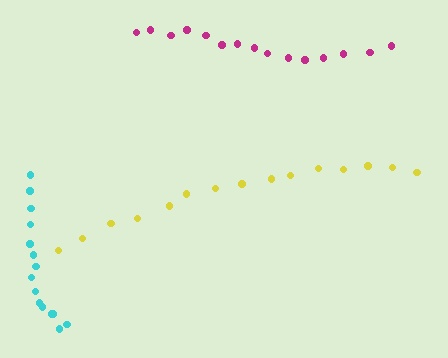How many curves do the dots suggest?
There are 3 distinct paths.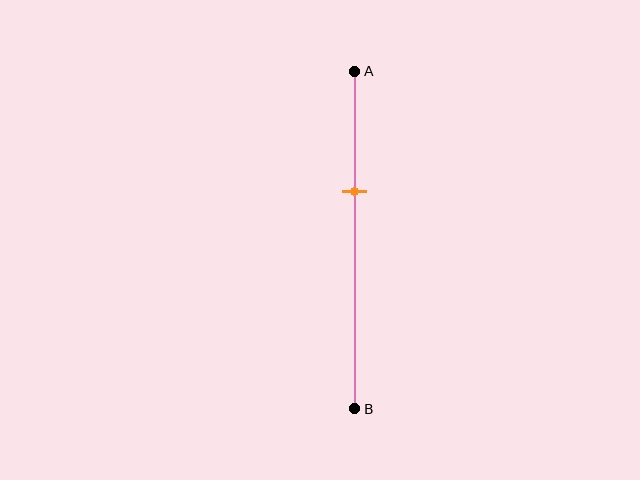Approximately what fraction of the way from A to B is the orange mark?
The orange mark is approximately 35% of the way from A to B.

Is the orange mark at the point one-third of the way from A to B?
Yes, the mark is approximately at the one-third point.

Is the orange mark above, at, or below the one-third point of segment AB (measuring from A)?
The orange mark is approximately at the one-third point of segment AB.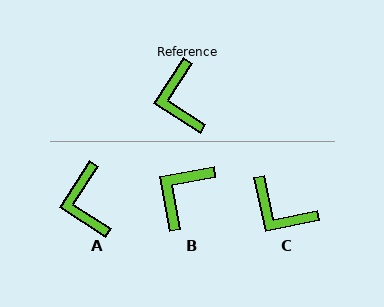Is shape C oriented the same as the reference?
No, it is off by about 45 degrees.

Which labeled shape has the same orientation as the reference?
A.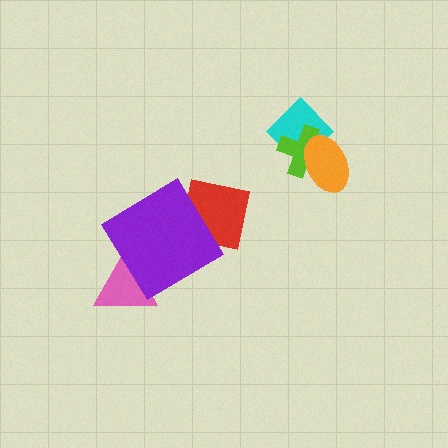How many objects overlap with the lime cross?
2 objects overlap with the lime cross.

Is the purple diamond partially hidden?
No, no other shape covers it.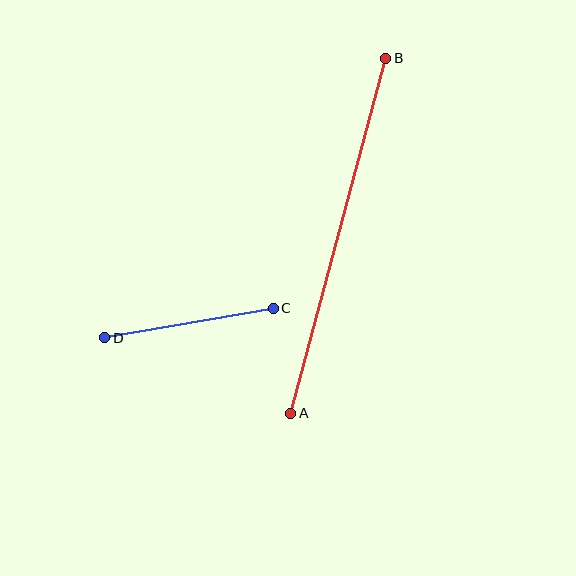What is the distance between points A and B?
The distance is approximately 368 pixels.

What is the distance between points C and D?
The distance is approximately 171 pixels.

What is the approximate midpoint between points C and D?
The midpoint is at approximately (189, 323) pixels.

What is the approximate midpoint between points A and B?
The midpoint is at approximately (338, 236) pixels.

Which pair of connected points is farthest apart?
Points A and B are farthest apart.